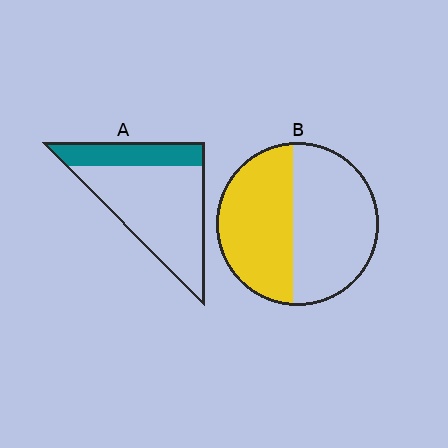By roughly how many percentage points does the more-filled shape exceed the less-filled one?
By roughly 20 percentage points (B over A).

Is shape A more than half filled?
No.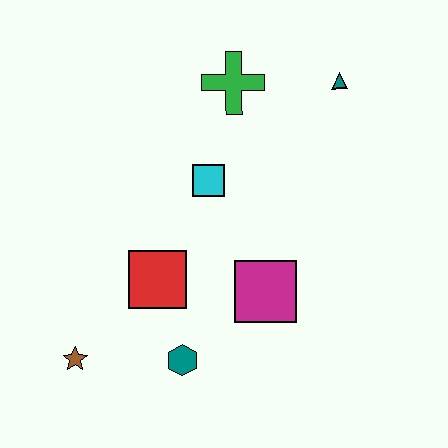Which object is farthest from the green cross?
The brown star is farthest from the green cross.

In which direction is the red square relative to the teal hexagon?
The red square is above the teal hexagon.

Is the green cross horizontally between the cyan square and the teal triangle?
Yes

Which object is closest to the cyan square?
The green cross is closest to the cyan square.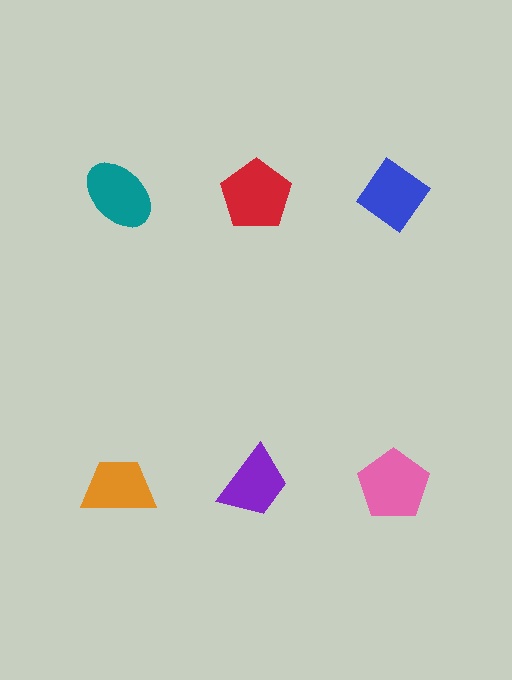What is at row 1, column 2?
A red pentagon.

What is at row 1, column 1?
A teal ellipse.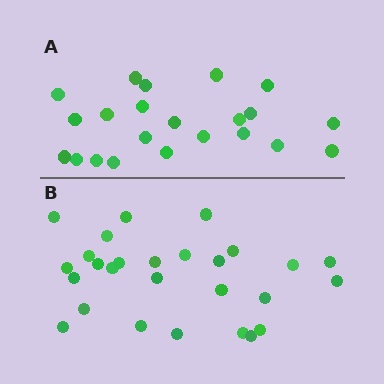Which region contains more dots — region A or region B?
Region B (the bottom region) has more dots.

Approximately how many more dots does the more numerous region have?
Region B has about 5 more dots than region A.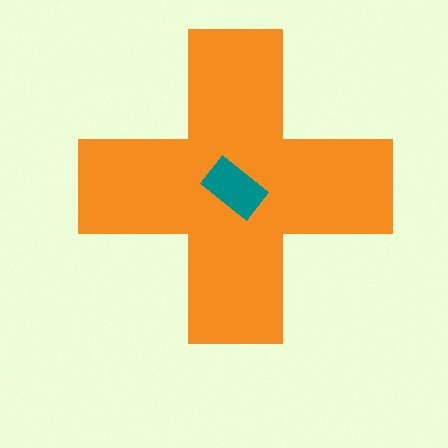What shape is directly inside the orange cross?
The teal rectangle.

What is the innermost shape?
The teal rectangle.